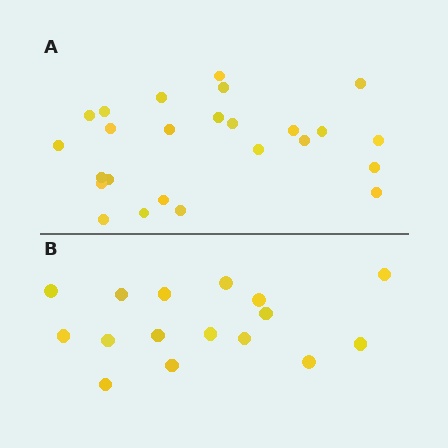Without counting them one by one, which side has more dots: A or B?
Region A (the top region) has more dots.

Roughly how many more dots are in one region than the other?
Region A has roughly 8 or so more dots than region B.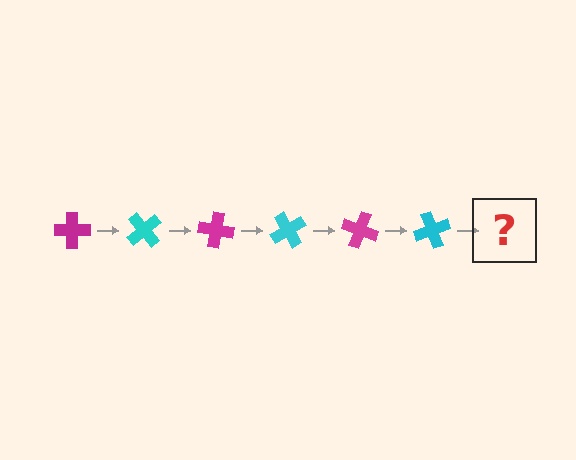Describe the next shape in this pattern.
It should be a magenta cross, rotated 300 degrees from the start.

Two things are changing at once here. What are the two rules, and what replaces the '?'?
The two rules are that it rotates 50 degrees each step and the color cycles through magenta and cyan. The '?' should be a magenta cross, rotated 300 degrees from the start.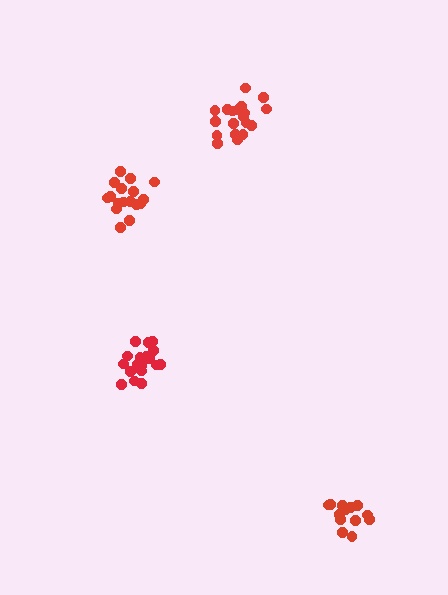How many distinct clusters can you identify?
There are 4 distinct clusters.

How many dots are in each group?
Group 1: 19 dots, Group 2: 17 dots, Group 3: 18 dots, Group 4: 13 dots (67 total).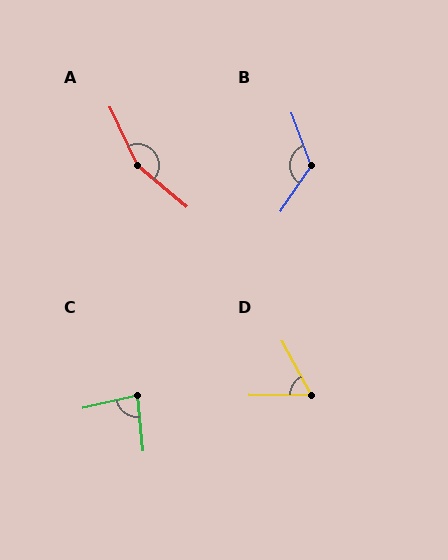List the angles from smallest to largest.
D (61°), C (83°), B (125°), A (155°).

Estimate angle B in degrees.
Approximately 125 degrees.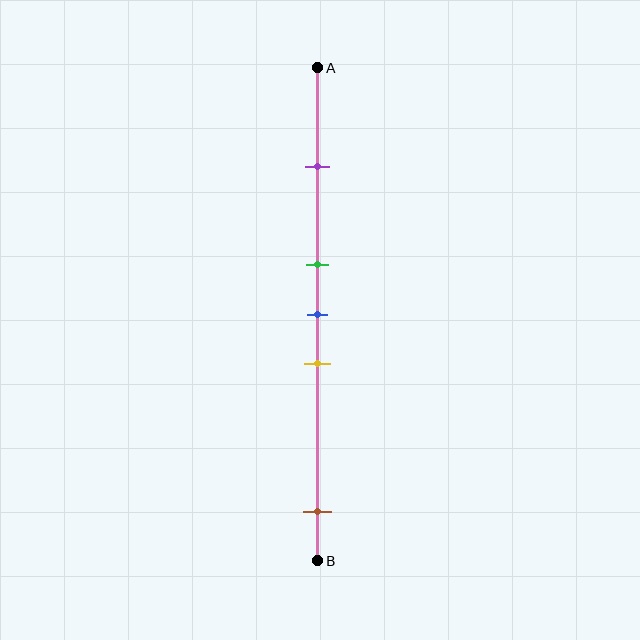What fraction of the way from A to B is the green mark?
The green mark is approximately 40% (0.4) of the way from A to B.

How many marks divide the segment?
There are 5 marks dividing the segment.